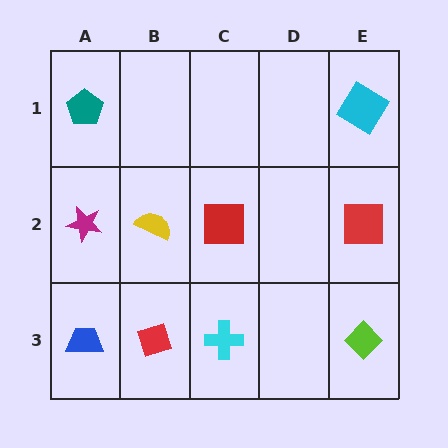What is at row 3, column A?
A blue trapezoid.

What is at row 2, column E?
A red square.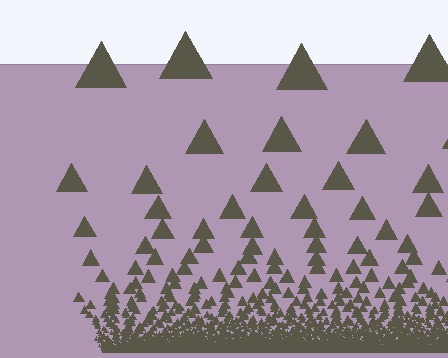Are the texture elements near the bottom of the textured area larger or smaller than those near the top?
Smaller. The gradient is inverted — elements near the bottom are smaller and denser.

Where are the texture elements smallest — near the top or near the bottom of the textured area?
Near the bottom.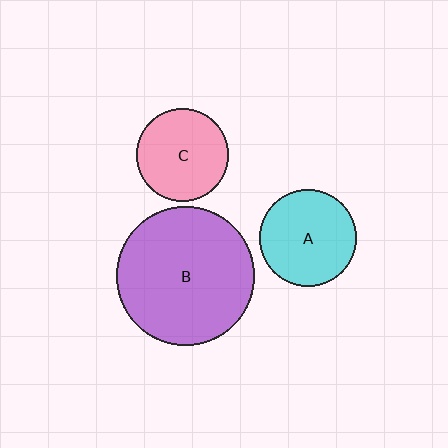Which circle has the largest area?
Circle B (purple).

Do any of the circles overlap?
No, none of the circles overlap.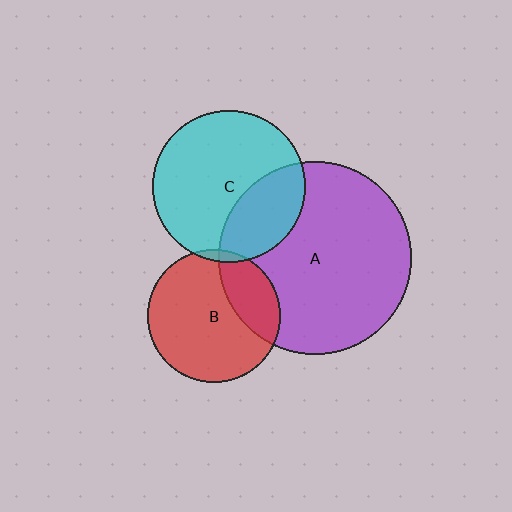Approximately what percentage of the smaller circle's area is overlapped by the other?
Approximately 25%.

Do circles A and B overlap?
Yes.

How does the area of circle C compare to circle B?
Approximately 1.3 times.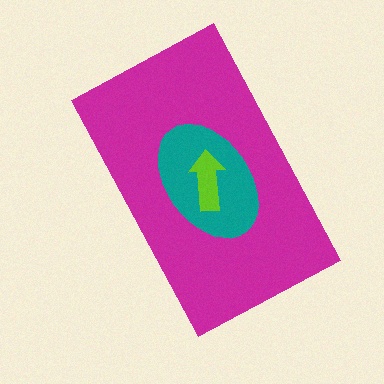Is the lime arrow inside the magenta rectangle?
Yes.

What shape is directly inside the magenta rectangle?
The teal ellipse.